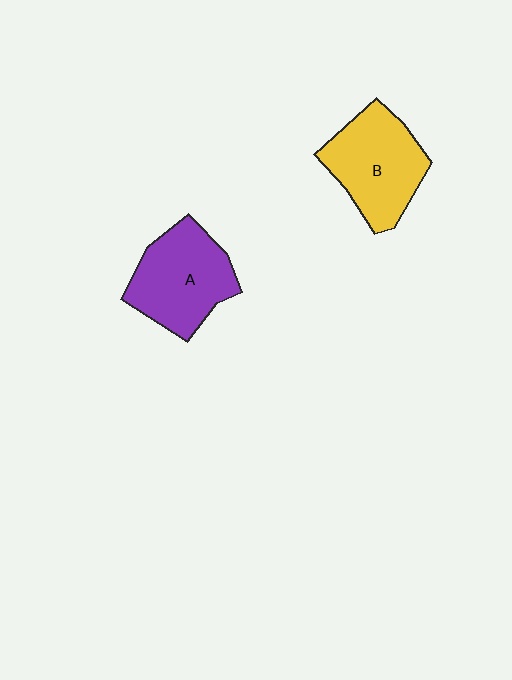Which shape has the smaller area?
Shape B (yellow).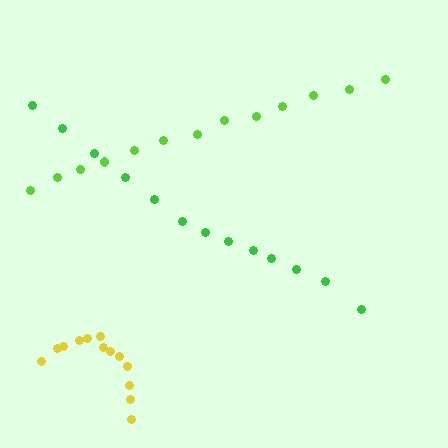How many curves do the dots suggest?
There are 3 distinct paths.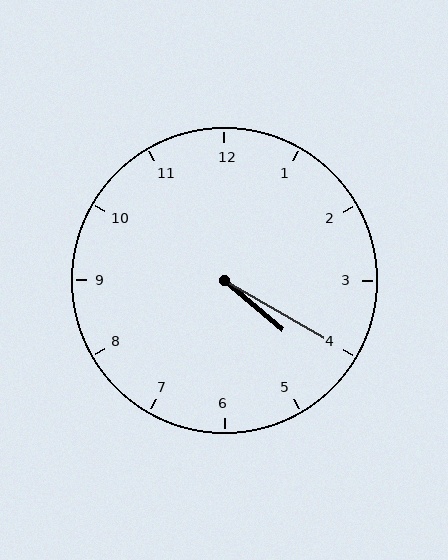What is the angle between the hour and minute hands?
Approximately 10 degrees.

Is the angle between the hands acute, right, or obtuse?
It is acute.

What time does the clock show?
4:20.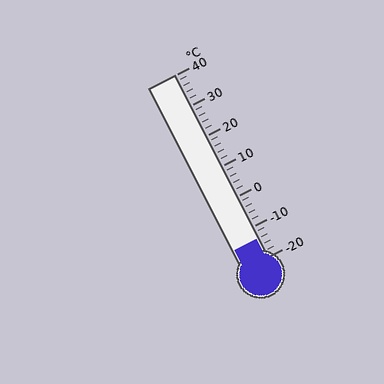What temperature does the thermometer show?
The thermometer shows approximately -14°C.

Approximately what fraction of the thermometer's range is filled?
The thermometer is filled to approximately 10% of its range.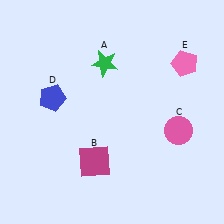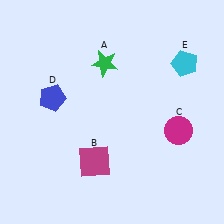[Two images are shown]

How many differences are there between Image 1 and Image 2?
There are 2 differences between the two images.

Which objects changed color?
C changed from pink to magenta. E changed from pink to cyan.